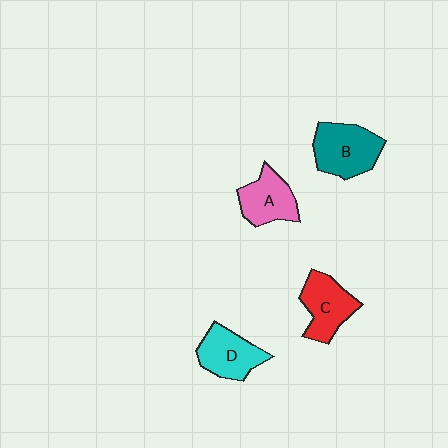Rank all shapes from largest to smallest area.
From largest to smallest: B (teal), C (red), D (cyan), A (pink).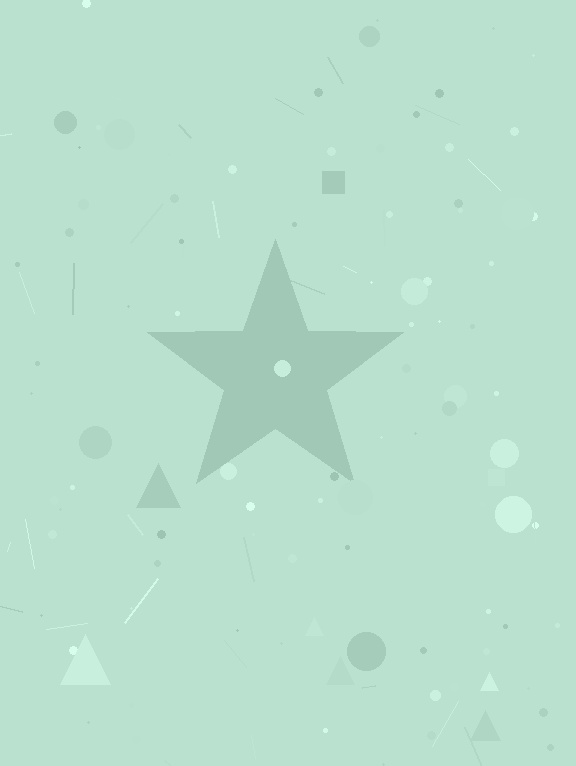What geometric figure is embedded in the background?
A star is embedded in the background.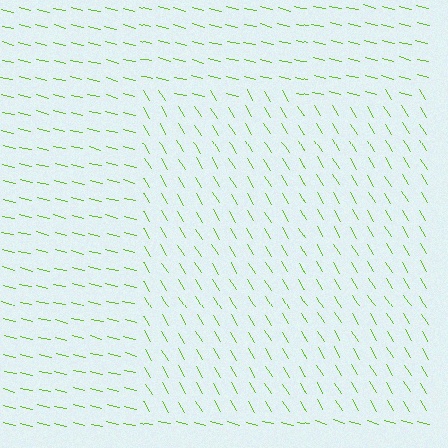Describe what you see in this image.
The image is filled with small lime line segments. A rectangle region in the image has lines oriented differently from the surrounding lines, creating a visible texture boundary.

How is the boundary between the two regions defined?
The boundary is defined purely by a change in line orientation (approximately 45 degrees difference). All lines are the same color and thickness.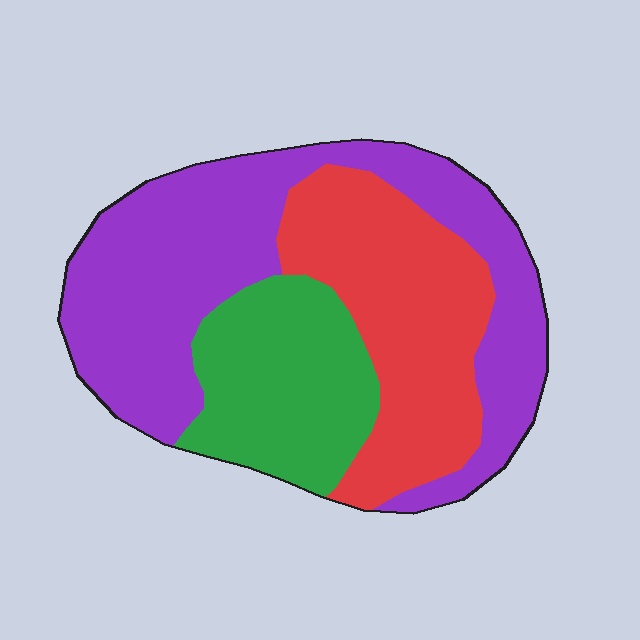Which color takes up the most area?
Purple, at roughly 45%.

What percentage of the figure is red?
Red covers 30% of the figure.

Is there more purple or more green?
Purple.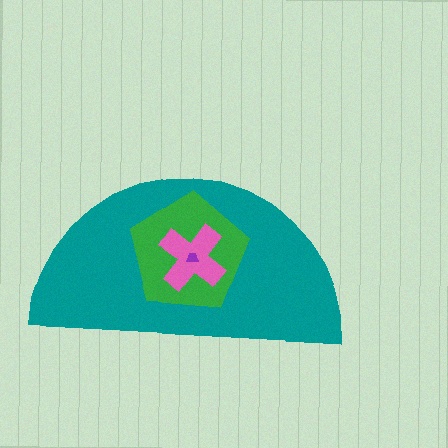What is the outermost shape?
The teal semicircle.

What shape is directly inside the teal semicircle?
The green pentagon.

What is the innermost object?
The purple trapezoid.